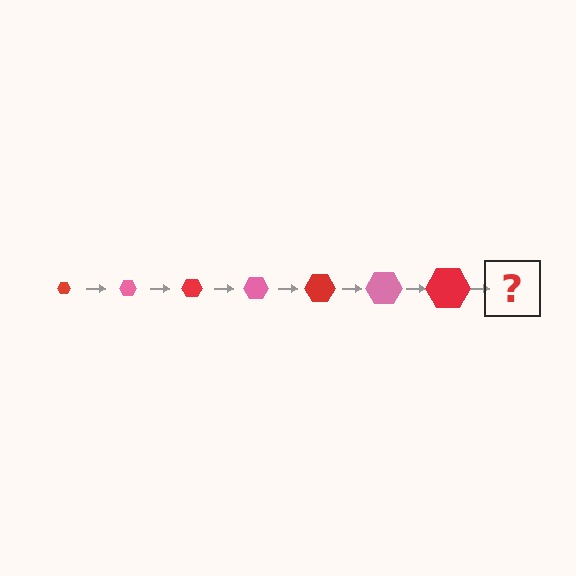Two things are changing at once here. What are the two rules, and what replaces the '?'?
The two rules are that the hexagon grows larger each step and the color cycles through red and pink. The '?' should be a pink hexagon, larger than the previous one.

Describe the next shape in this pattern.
It should be a pink hexagon, larger than the previous one.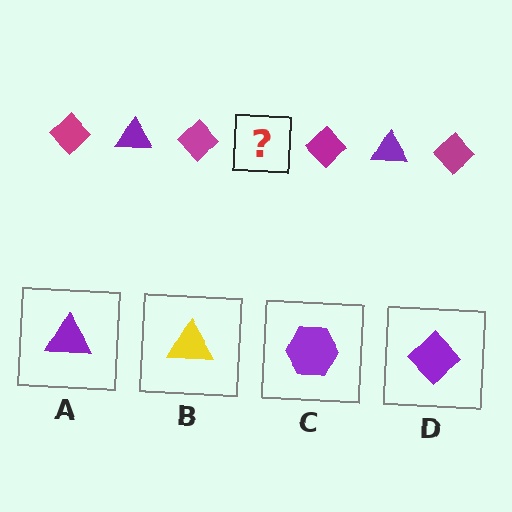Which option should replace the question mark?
Option A.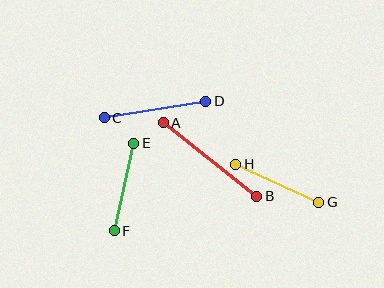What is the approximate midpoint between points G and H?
The midpoint is at approximately (277, 183) pixels.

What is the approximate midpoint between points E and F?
The midpoint is at approximately (124, 187) pixels.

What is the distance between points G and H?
The distance is approximately 92 pixels.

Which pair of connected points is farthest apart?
Points A and B are farthest apart.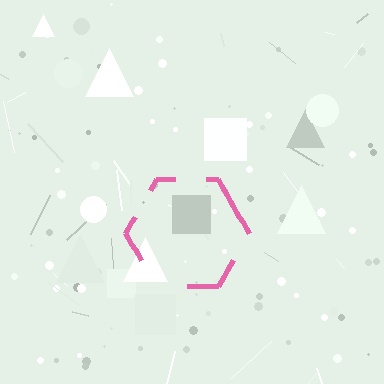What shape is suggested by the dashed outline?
The dashed outline suggests a hexagon.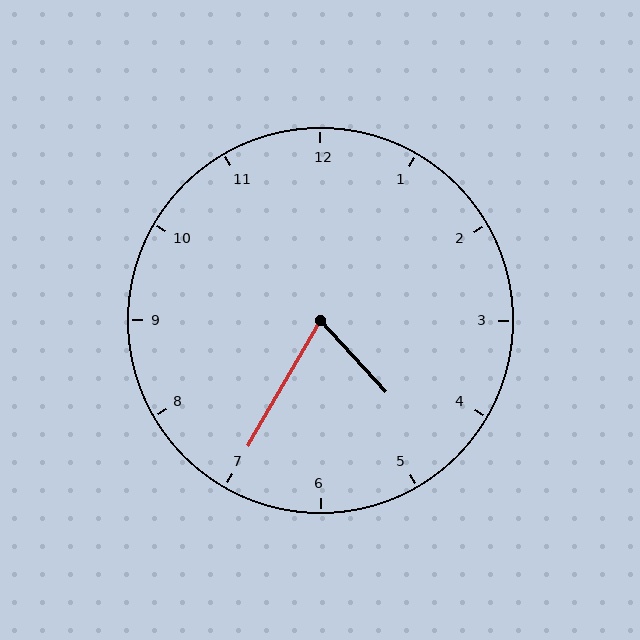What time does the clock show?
4:35.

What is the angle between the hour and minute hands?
Approximately 72 degrees.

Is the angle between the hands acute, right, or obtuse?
It is acute.